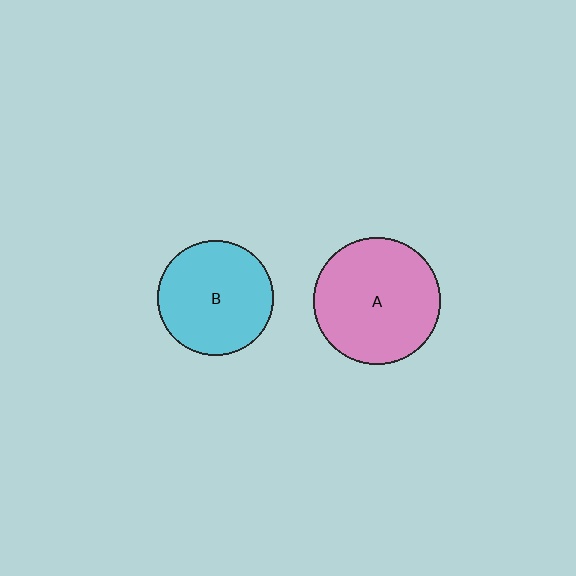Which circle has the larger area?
Circle A (pink).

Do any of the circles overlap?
No, none of the circles overlap.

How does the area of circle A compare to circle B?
Approximately 1.2 times.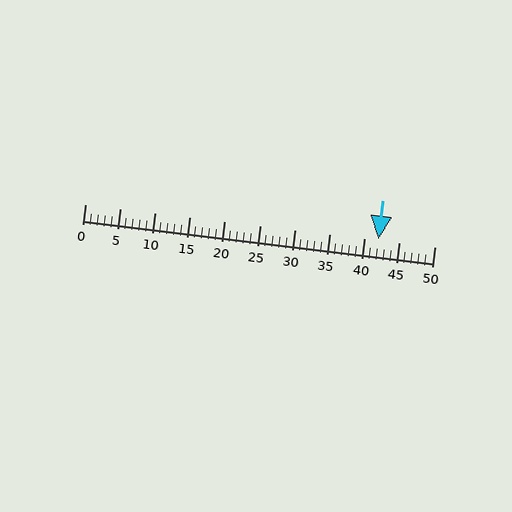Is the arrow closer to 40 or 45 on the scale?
The arrow is closer to 40.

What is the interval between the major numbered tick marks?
The major tick marks are spaced 5 units apart.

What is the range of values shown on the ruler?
The ruler shows values from 0 to 50.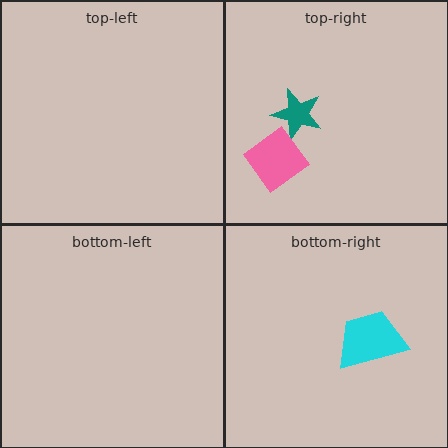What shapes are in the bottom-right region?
The cyan trapezoid.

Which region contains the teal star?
The top-right region.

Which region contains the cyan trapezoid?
The bottom-right region.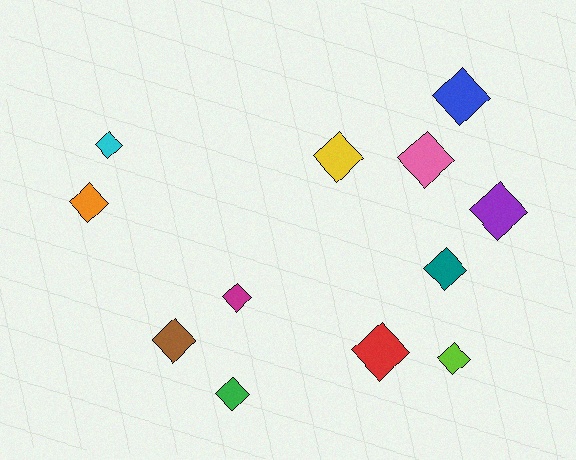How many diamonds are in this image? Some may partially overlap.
There are 12 diamonds.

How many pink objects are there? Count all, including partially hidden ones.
There is 1 pink object.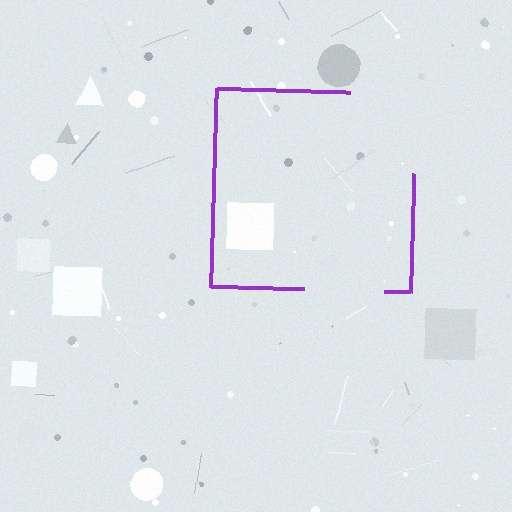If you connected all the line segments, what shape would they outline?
They would outline a square.